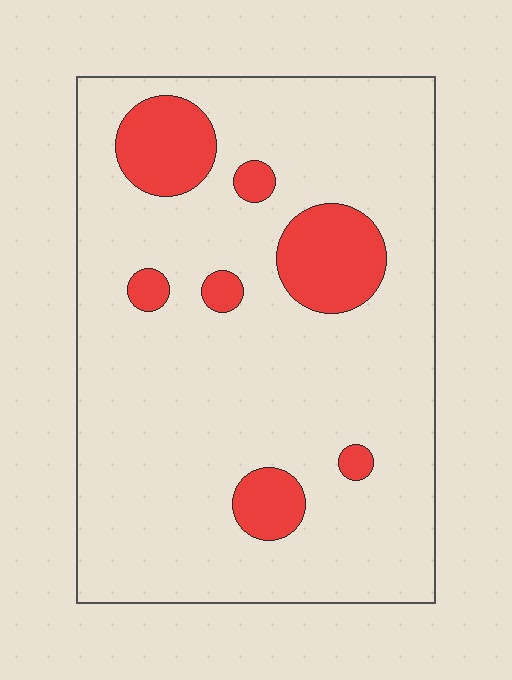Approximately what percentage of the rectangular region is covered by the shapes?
Approximately 15%.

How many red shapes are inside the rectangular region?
7.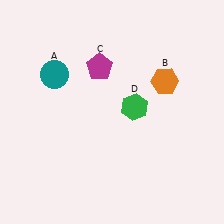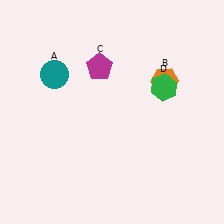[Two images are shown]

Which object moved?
The green hexagon (D) moved right.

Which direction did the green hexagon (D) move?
The green hexagon (D) moved right.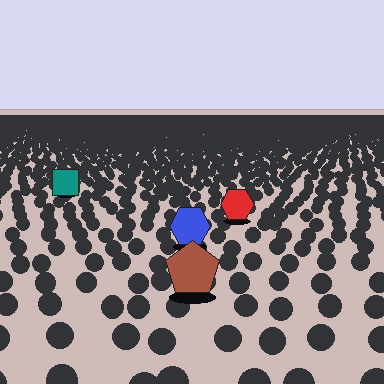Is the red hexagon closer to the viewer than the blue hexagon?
No. The blue hexagon is closer — you can tell from the texture gradient: the ground texture is coarser near it.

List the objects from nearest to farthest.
From nearest to farthest: the brown pentagon, the blue hexagon, the red hexagon, the teal square.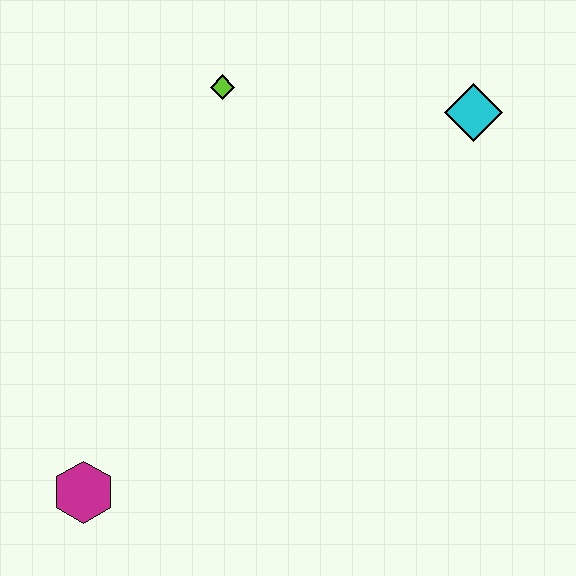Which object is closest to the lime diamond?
The cyan diamond is closest to the lime diamond.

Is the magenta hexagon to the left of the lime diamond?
Yes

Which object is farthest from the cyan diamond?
The magenta hexagon is farthest from the cyan diamond.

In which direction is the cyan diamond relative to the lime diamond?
The cyan diamond is to the right of the lime diamond.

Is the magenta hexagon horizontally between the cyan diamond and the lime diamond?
No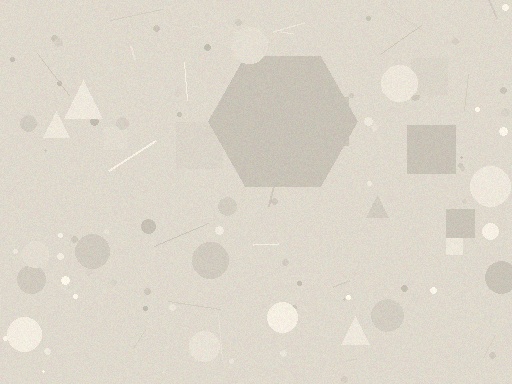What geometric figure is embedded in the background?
A hexagon is embedded in the background.